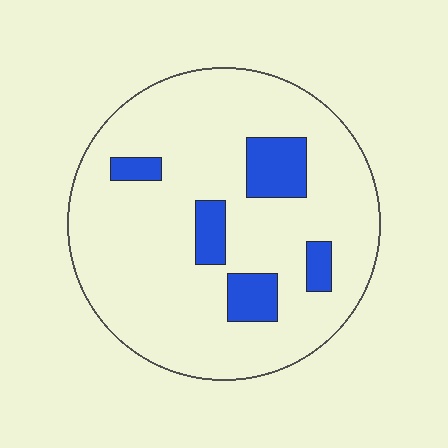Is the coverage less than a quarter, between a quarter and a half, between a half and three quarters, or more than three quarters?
Less than a quarter.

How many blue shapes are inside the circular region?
5.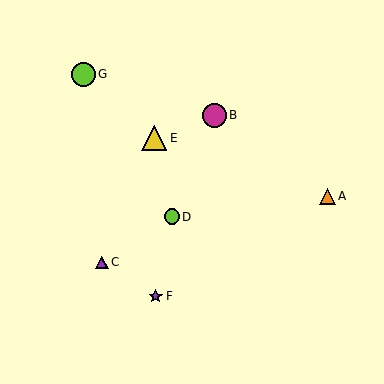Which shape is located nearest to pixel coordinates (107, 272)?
The purple triangle (labeled C) at (102, 262) is nearest to that location.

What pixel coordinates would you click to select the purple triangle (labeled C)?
Click at (102, 262) to select the purple triangle C.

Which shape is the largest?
The yellow triangle (labeled E) is the largest.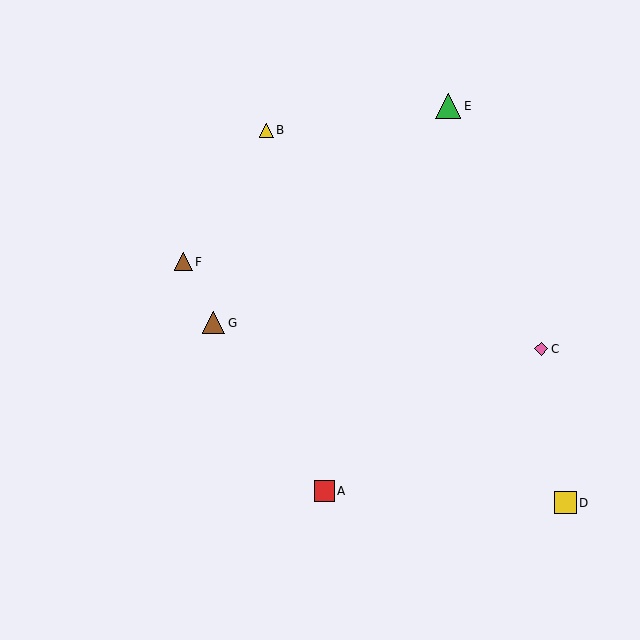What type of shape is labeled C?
Shape C is a pink diamond.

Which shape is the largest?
The green triangle (labeled E) is the largest.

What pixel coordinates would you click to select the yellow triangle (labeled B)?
Click at (266, 130) to select the yellow triangle B.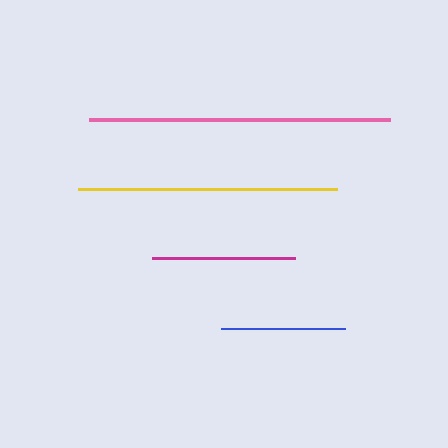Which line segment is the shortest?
The blue line is the shortest at approximately 124 pixels.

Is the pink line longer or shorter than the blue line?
The pink line is longer than the blue line.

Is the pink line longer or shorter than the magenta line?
The pink line is longer than the magenta line.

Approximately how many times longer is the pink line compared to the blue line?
The pink line is approximately 2.4 times the length of the blue line.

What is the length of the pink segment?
The pink segment is approximately 300 pixels long.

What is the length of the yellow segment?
The yellow segment is approximately 259 pixels long.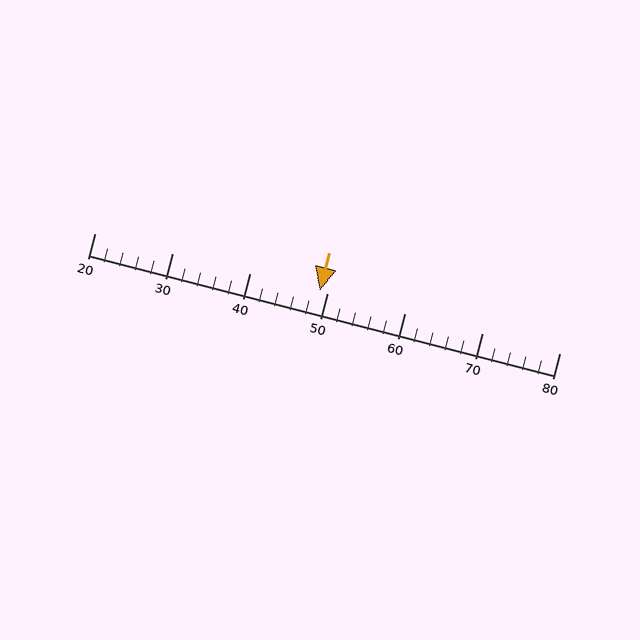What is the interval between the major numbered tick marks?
The major tick marks are spaced 10 units apart.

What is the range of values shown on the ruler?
The ruler shows values from 20 to 80.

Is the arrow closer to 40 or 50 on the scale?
The arrow is closer to 50.